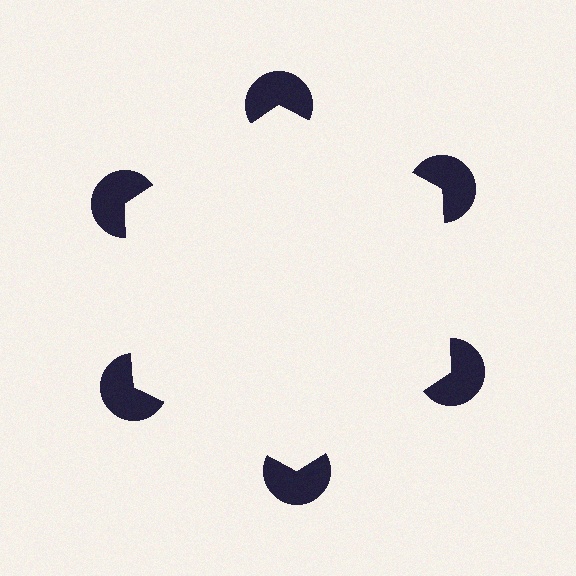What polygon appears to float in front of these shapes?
An illusory hexagon — its edges are inferred from the aligned wedge cuts in the pac-man discs, not physically drawn.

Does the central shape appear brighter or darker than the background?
It typically appears slightly brighter than the background, even though no actual brightness change is drawn.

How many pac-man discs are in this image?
There are 6 — one at each vertex of the illusory hexagon.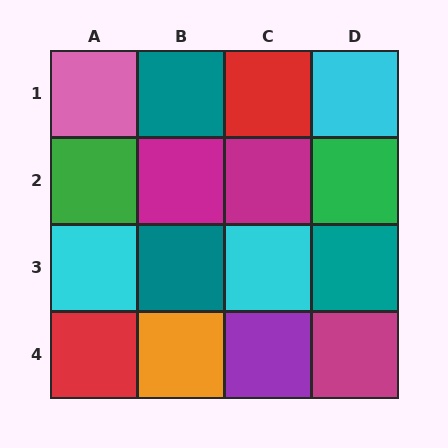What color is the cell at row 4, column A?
Red.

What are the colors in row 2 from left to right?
Green, magenta, magenta, green.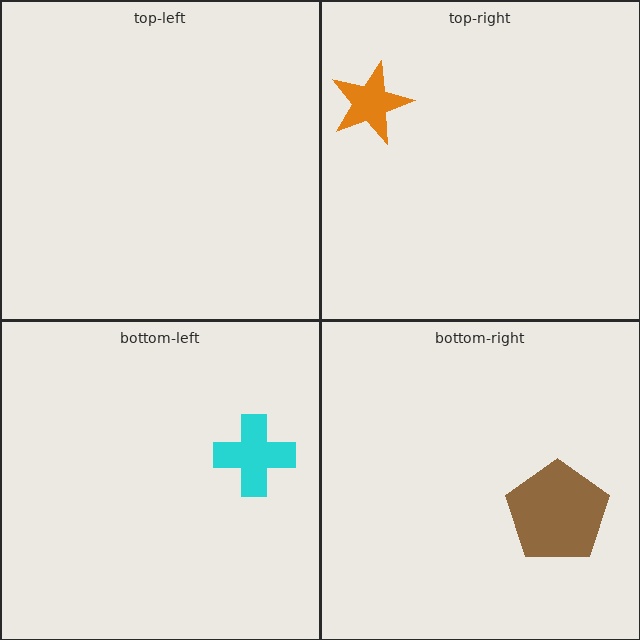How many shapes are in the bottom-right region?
1.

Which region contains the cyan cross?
The bottom-left region.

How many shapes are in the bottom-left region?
1.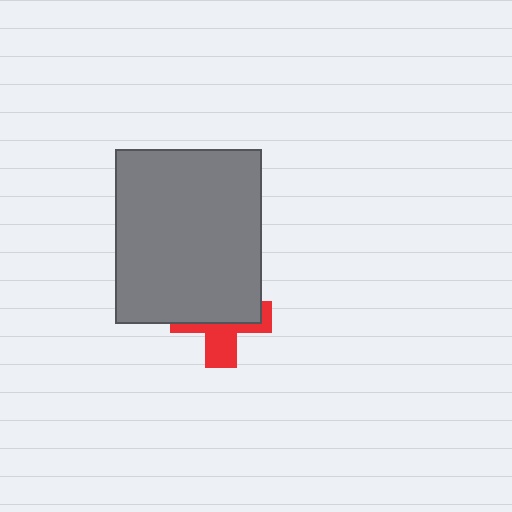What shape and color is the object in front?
The object in front is a gray rectangle.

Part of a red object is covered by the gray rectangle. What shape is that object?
It is a cross.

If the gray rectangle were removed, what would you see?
You would see the complete red cross.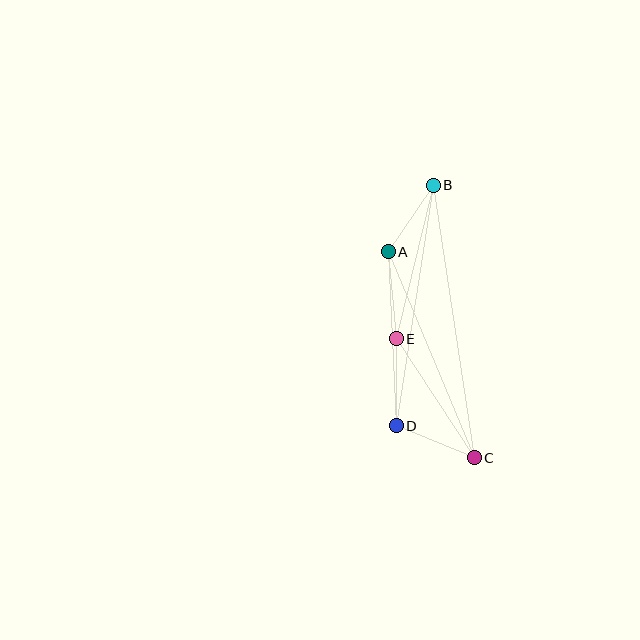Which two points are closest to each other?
Points A and B are closest to each other.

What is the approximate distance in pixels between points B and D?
The distance between B and D is approximately 243 pixels.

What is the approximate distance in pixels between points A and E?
The distance between A and E is approximately 87 pixels.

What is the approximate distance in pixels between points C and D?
The distance between C and D is approximately 84 pixels.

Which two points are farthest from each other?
Points B and C are farthest from each other.